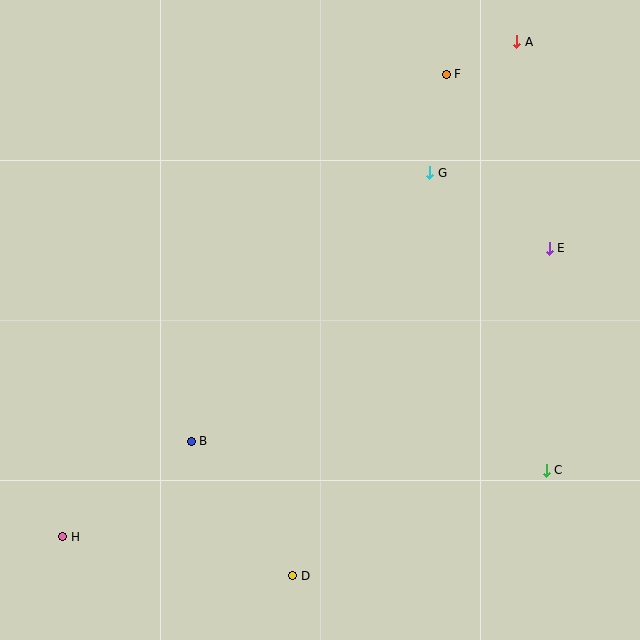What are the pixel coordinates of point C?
Point C is at (546, 470).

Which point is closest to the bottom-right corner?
Point C is closest to the bottom-right corner.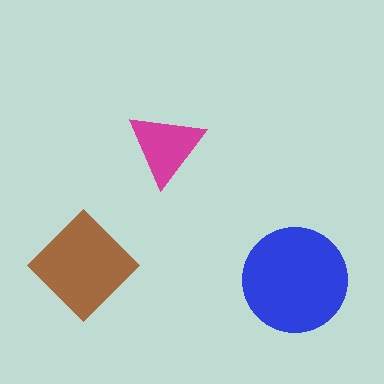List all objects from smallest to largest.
The magenta triangle, the brown diamond, the blue circle.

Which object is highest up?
The magenta triangle is topmost.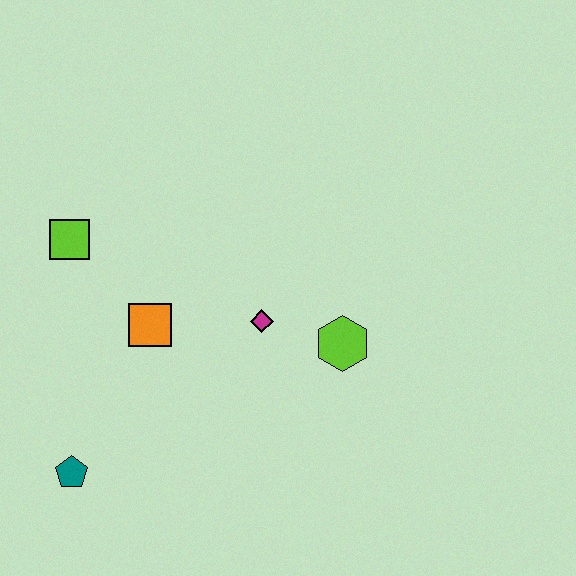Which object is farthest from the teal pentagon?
The lime hexagon is farthest from the teal pentagon.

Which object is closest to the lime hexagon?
The magenta diamond is closest to the lime hexagon.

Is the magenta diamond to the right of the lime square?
Yes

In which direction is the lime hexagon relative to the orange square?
The lime hexagon is to the right of the orange square.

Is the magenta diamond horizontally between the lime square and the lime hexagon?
Yes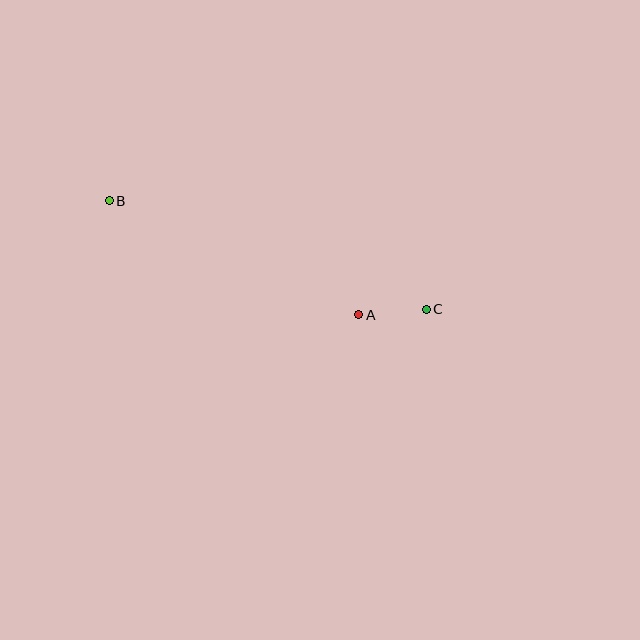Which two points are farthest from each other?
Points B and C are farthest from each other.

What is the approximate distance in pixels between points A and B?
The distance between A and B is approximately 275 pixels.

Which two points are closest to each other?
Points A and C are closest to each other.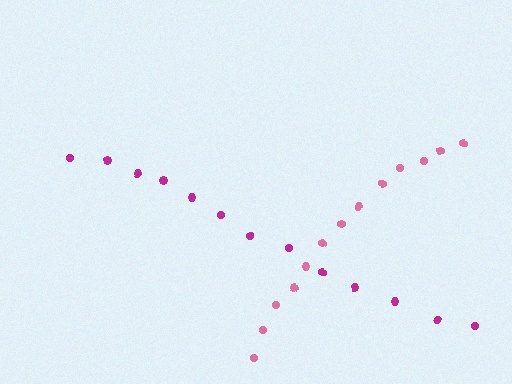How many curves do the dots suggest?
There are 2 distinct paths.